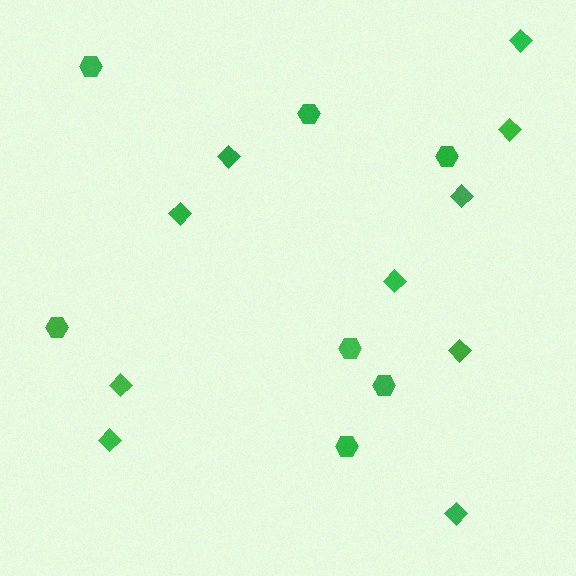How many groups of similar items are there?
There are 2 groups: one group of hexagons (7) and one group of diamonds (10).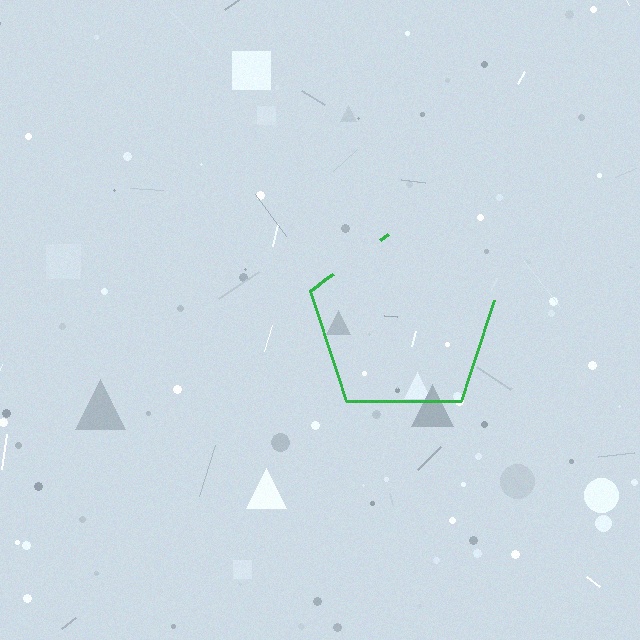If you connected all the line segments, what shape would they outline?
They would outline a pentagon.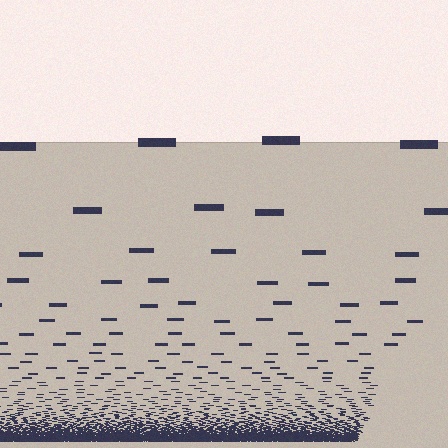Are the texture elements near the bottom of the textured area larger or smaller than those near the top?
Smaller. The gradient is inverted — elements near the bottom are smaller and denser.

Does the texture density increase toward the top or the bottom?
Density increases toward the bottom.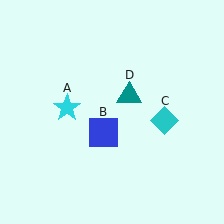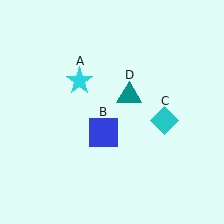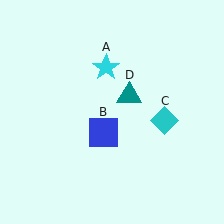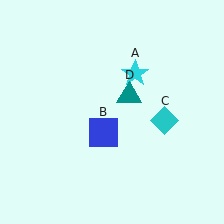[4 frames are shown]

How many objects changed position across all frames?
1 object changed position: cyan star (object A).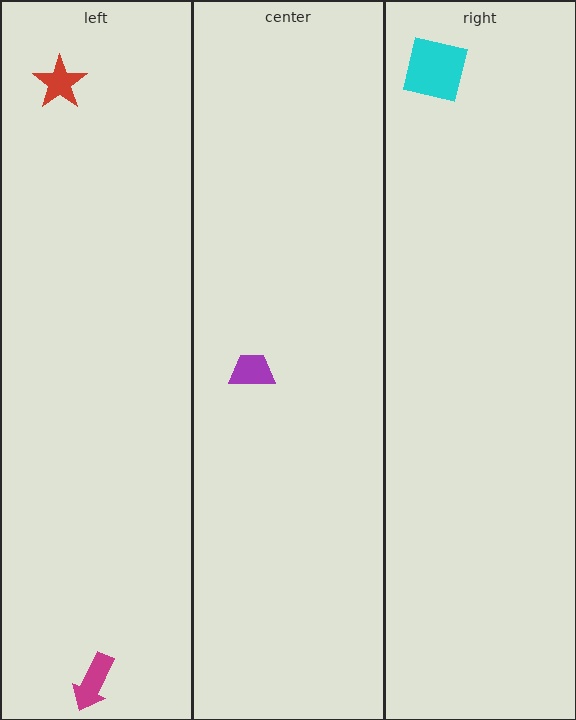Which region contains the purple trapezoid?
The center region.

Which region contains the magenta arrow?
The left region.